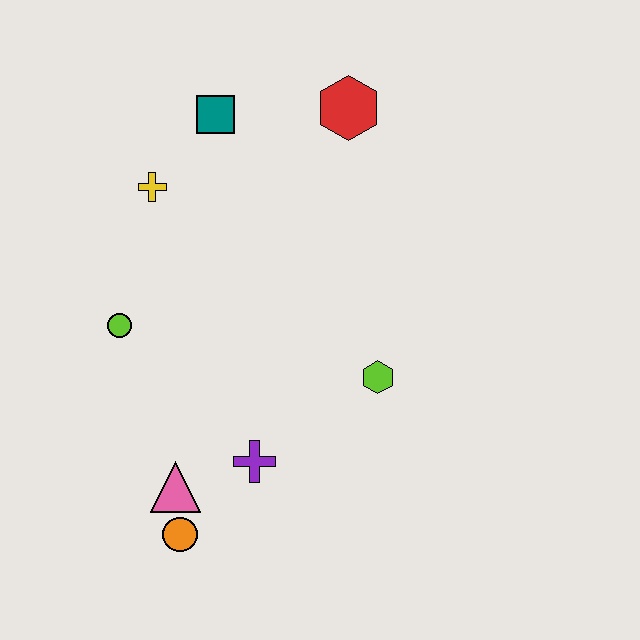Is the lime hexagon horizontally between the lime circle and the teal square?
No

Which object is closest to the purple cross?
The pink triangle is closest to the purple cross.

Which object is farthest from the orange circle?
The red hexagon is farthest from the orange circle.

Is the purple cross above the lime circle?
No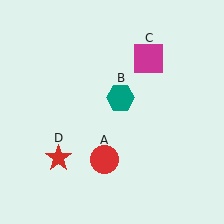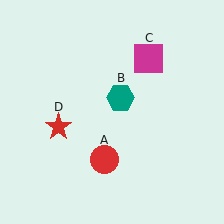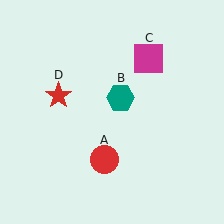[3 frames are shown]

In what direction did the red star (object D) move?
The red star (object D) moved up.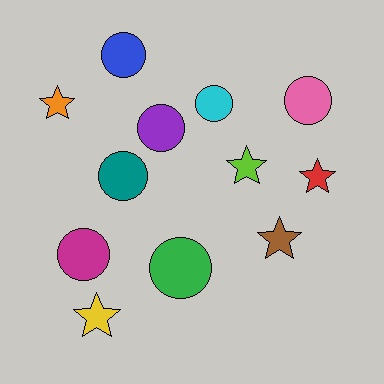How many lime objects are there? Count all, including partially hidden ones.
There is 1 lime object.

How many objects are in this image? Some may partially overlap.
There are 12 objects.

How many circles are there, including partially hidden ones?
There are 7 circles.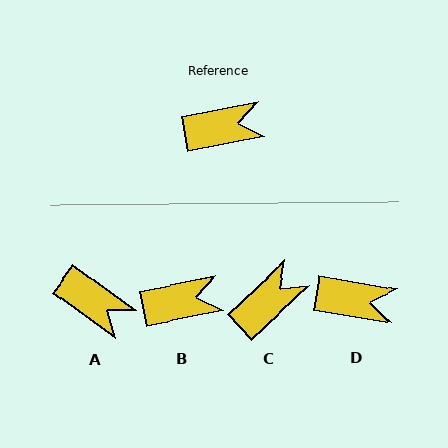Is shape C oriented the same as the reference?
No, it is off by about 32 degrees.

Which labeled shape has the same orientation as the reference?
B.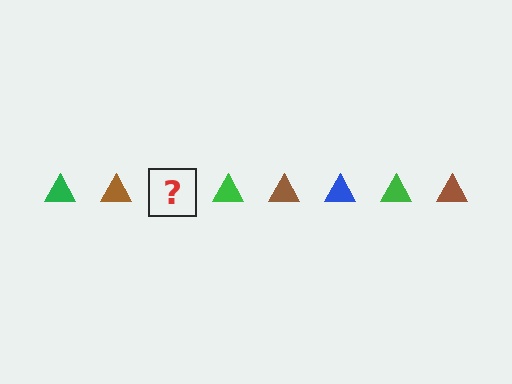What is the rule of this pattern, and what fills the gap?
The rule is that the pattern cycles through green, brown, blue triangles. The gap should be filled with a blue triangle.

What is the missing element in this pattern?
The missing element is a blue triangle.